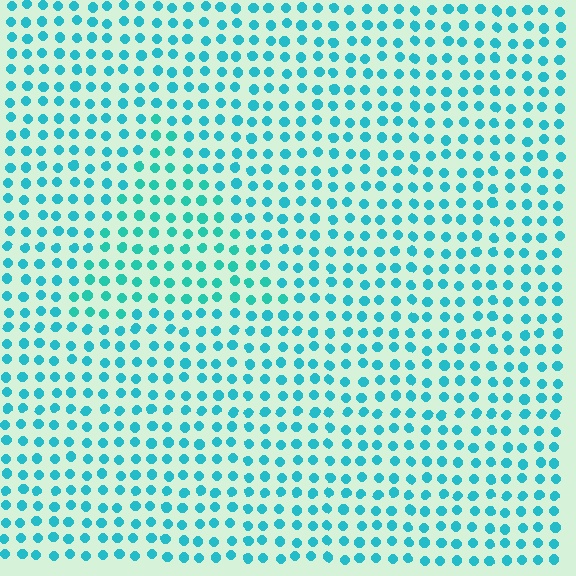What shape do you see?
I see a triangle.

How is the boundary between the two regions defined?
The boundary is defined purely by a slight shift in hue (about 15 degrees). Spacing, size, and orientation are identical on both sides.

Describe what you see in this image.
The image is filled with small cyan elements in a uniform arrangement. A triangle-shaped region is visible where the elements are tinted to a slightly different hue, forming a subtle color boundary.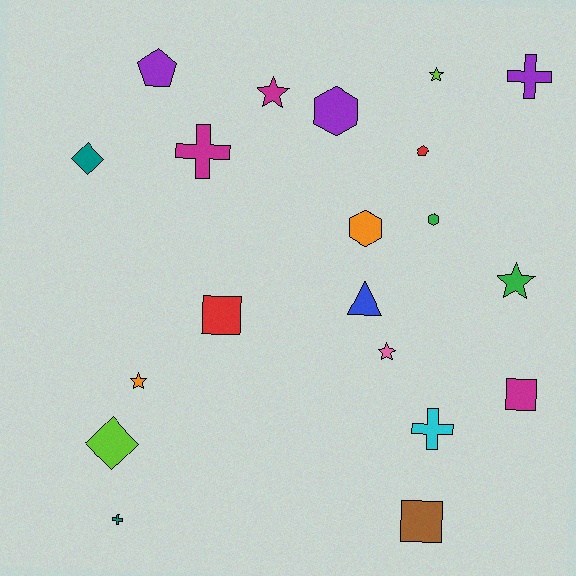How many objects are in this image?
There are 20 objects.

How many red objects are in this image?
There are 2 red objects.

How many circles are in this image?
There are no circles.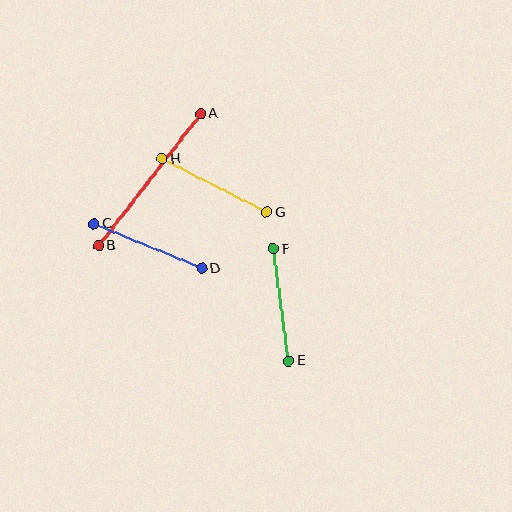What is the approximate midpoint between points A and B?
The midpoint is at approximately (149, 180) pixels.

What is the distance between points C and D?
The distance is approximately 116 pixels.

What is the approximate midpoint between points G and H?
The midpoint is at approximately (214, 186) pixels.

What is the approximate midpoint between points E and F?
The midpoint is at approximately (281, 305) pixels.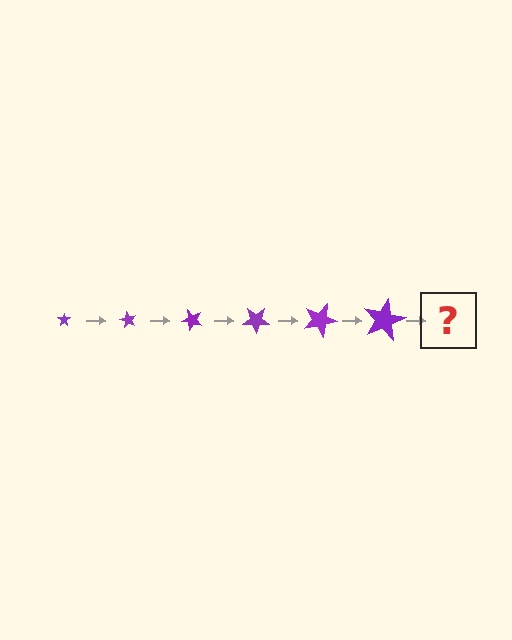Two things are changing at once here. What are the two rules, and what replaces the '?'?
The two rules are that the star grows larger each step and it rotates 60 degrees each step. The '?' should be a star, larger than the previous one and rotated 360 degrees from the start.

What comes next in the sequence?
The next element should be a star, larger than the previous one and rotated 360 degrees from the start.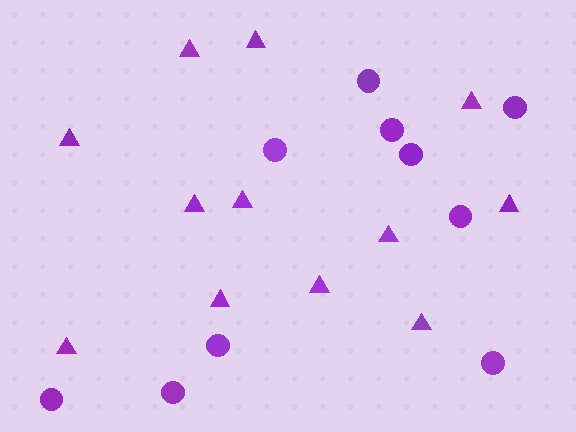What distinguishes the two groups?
There are 2 groups: one group of triangles (12) and one group of circles (10).